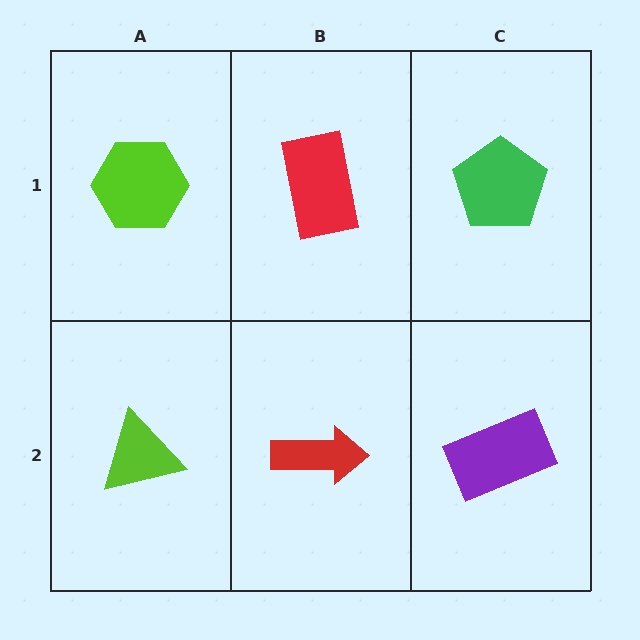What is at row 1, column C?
A green pentagon.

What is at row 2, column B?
A red arrow.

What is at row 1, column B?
A red rectangle.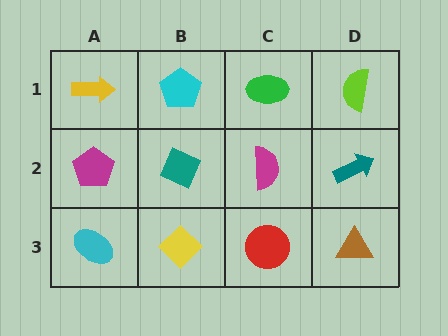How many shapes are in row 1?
4 shapes.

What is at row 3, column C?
A red circle.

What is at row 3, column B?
A yellow diamond.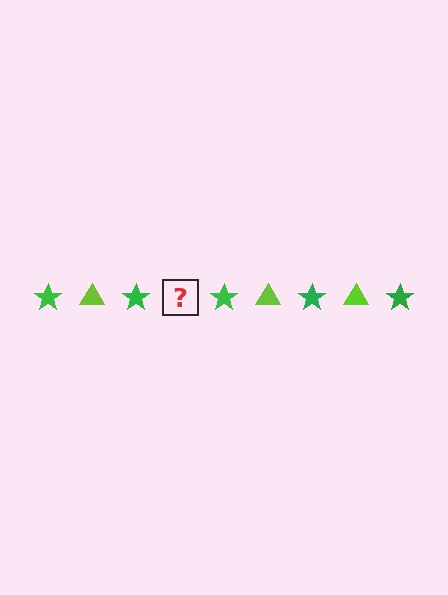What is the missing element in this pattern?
The missing element is a lime triangle.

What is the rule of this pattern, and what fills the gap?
The rule is that the pattern alternates between green star and lime triangle. The gap should be filled with a lime triangle.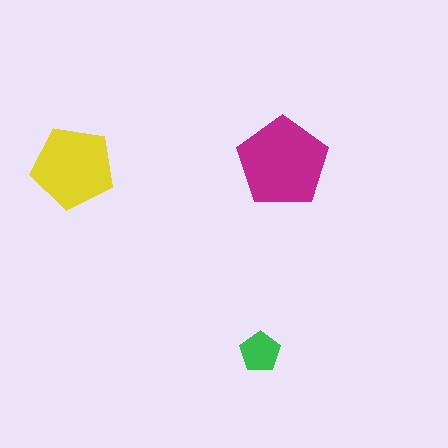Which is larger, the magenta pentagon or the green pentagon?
The magenta one.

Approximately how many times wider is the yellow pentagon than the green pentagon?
About 2 times wider.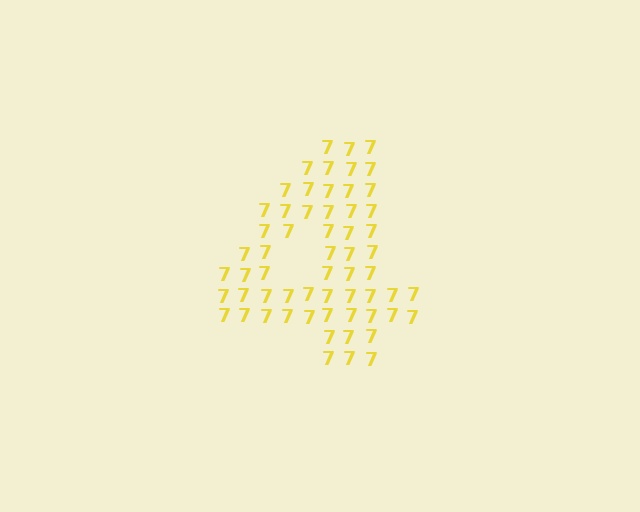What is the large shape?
The large shape is the digit 4.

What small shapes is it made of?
It is made of small digit 7's.